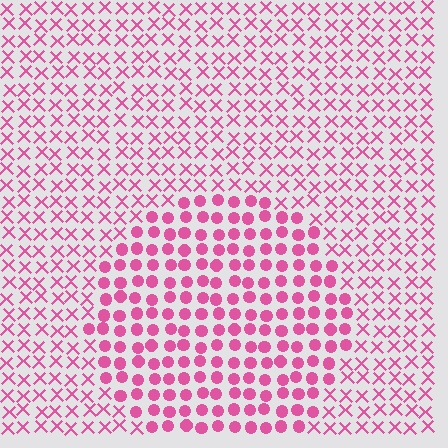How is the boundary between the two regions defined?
The boundary is defined by a change in element shape: circles inside vs. X marks outside. All elements share the same color and spacing.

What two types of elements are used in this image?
The image uses circles inside the circle region and X marks outside it.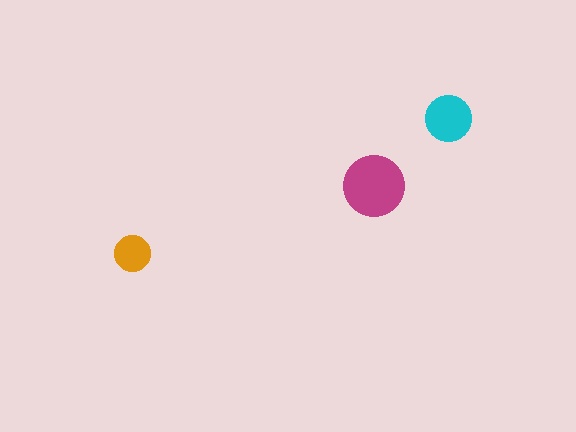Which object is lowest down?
The orange circle is bottommost.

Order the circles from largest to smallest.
the magenta one, the cyan one, the orange one.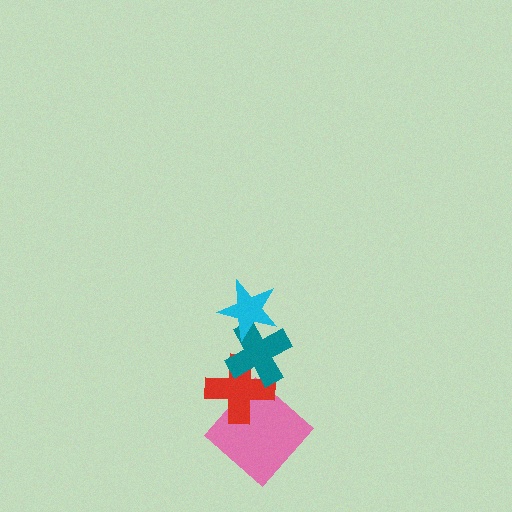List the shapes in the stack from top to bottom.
From top to bottom: the cyan star, the teal cross, the red cross, the pink diamond.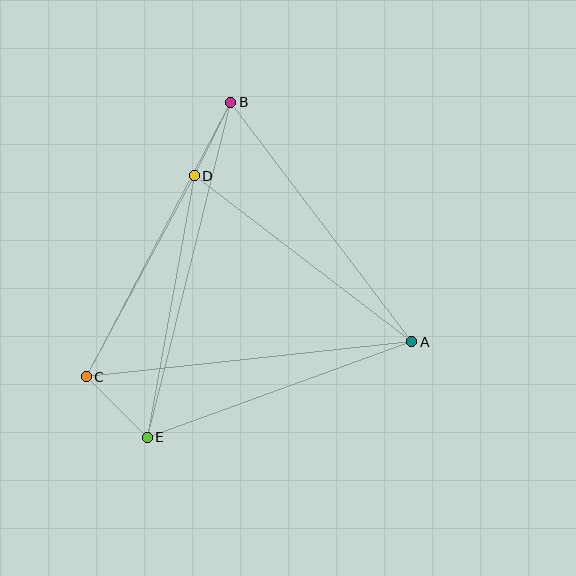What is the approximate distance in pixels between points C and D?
The distance between C and D is approximately 228 pixels.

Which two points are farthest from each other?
Points B and E are farthest from each other.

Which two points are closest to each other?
Points B and D are closest to each other.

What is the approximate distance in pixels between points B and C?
The distance between B and C is approximately 311 pixels.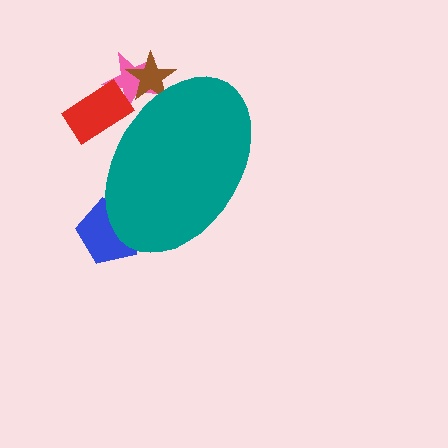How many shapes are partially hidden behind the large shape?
4 shapes are partially hidden.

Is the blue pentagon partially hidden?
Yes, the blue pentagon is partially hidden behind the teal ellipse.